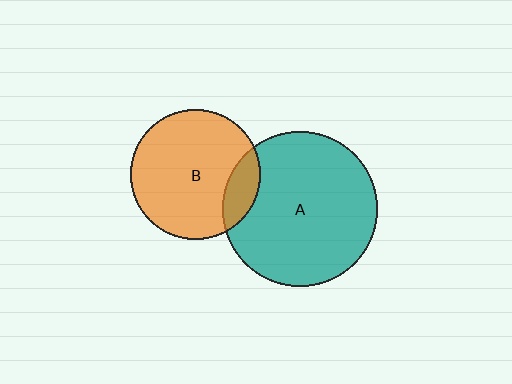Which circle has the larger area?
Circle A (teal).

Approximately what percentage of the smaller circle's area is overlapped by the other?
Approximately 15%.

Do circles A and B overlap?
Yes.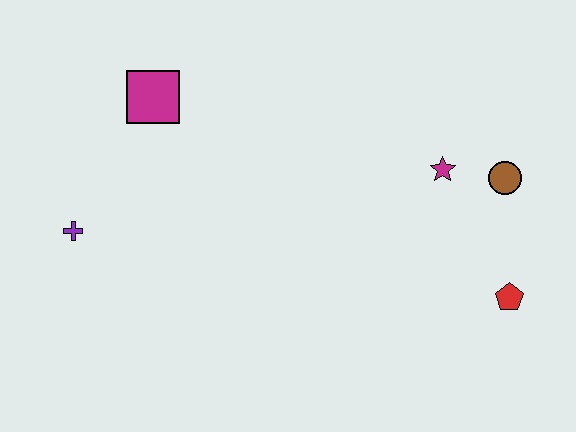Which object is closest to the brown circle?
The magenta star is closest to the brown circle.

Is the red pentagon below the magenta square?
Yes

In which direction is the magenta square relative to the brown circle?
The magenta square is to the left of the brown circle.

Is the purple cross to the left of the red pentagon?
Yes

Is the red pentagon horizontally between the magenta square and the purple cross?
No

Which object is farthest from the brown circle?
The purple cross is farthest from the brown circle.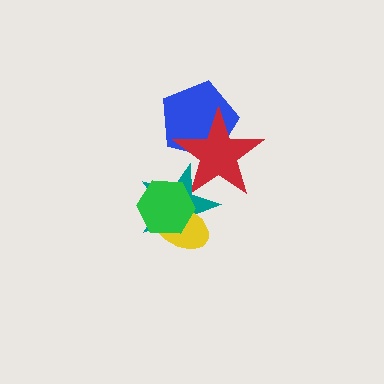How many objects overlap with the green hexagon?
2 objects overlap with the green hexagon.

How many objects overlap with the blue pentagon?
1 object overlaps with the blue pentagon.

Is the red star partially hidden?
Yes, it is partially covered by another shape.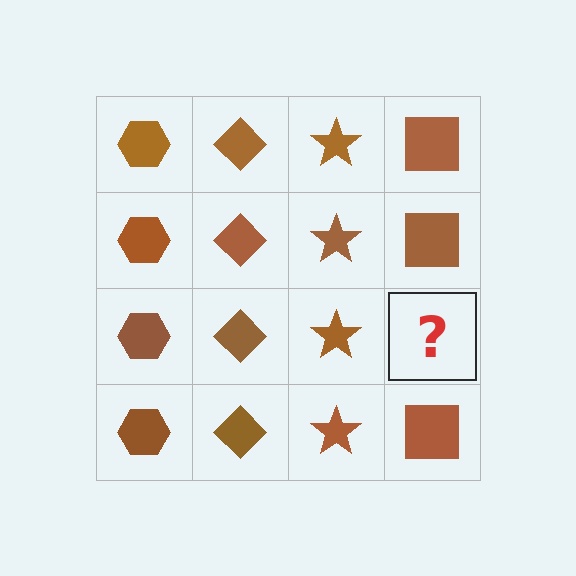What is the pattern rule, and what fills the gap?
The rule is that each column has a consistent shape. The gap should be filled with a brown square.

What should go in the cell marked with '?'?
The missing cell should contain a brown square.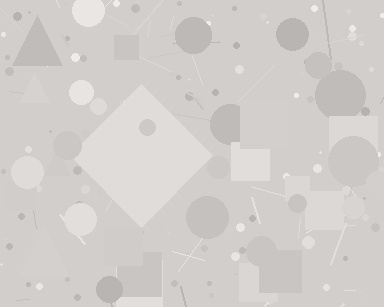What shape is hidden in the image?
A diamond is hidden in the image.